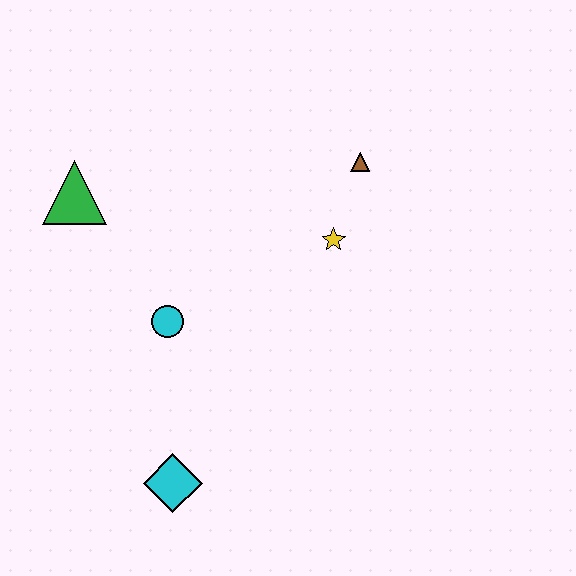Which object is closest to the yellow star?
The brown triangle is closest to the yellow star.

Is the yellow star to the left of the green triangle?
No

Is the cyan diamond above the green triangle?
No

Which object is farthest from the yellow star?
The cyan diamond is farthest from the yellow star.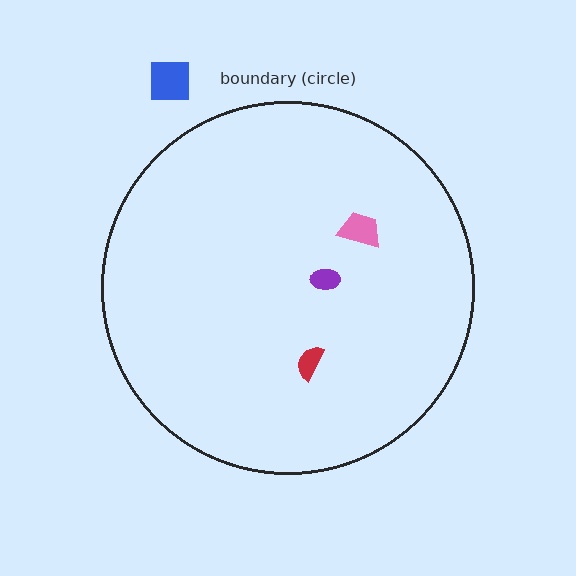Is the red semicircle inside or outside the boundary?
Inside.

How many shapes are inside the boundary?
3 inside, 1 outside.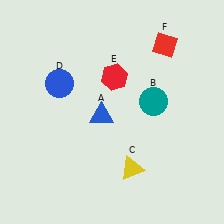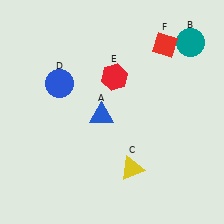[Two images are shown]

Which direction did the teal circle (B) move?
The teal circle (B) moved up.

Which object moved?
The teal circle (B) moved up.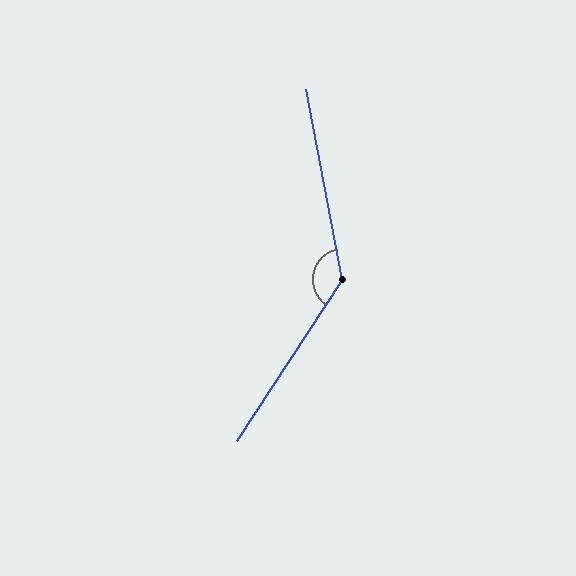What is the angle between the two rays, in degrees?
Approximately 136 degrees.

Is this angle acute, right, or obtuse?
It is obtuse.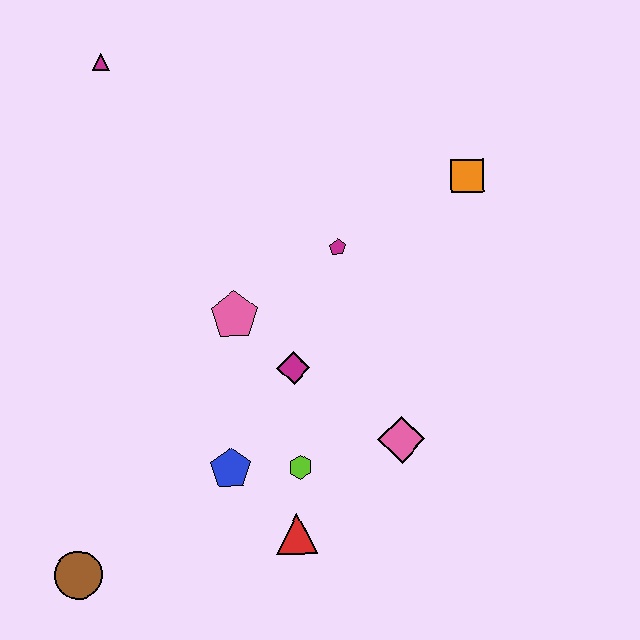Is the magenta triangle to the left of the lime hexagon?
Yes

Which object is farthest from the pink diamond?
The magenta triangle is farthest from the pink diamond.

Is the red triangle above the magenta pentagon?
No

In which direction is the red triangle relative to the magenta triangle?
The red triangle is below the magenta triangle.